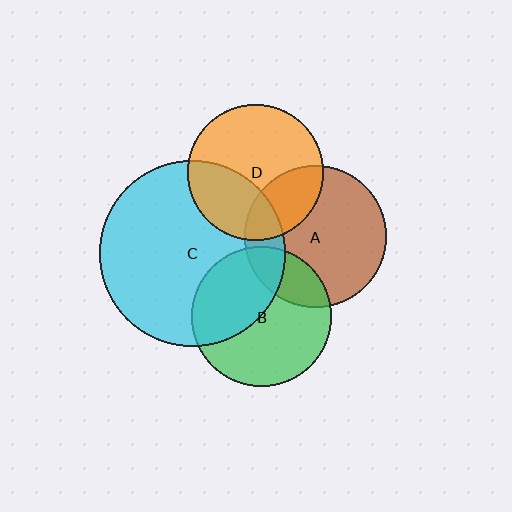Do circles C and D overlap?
Yes.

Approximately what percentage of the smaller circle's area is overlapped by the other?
Approximately 35%.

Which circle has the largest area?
Circle C (cyan).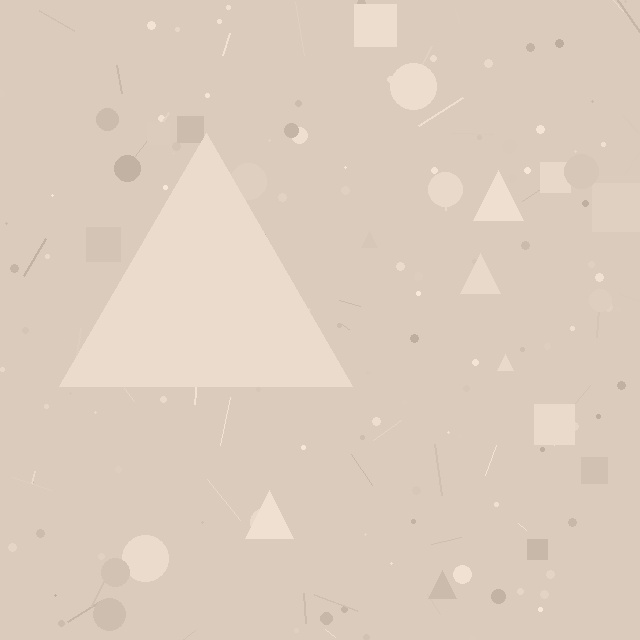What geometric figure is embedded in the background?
A triangle is embedded in the background.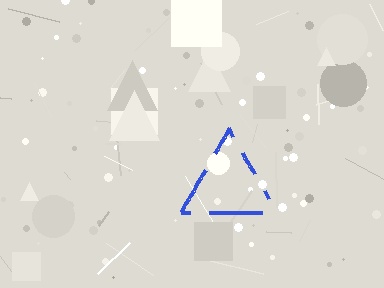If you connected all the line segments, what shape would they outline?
They would outline a triangle.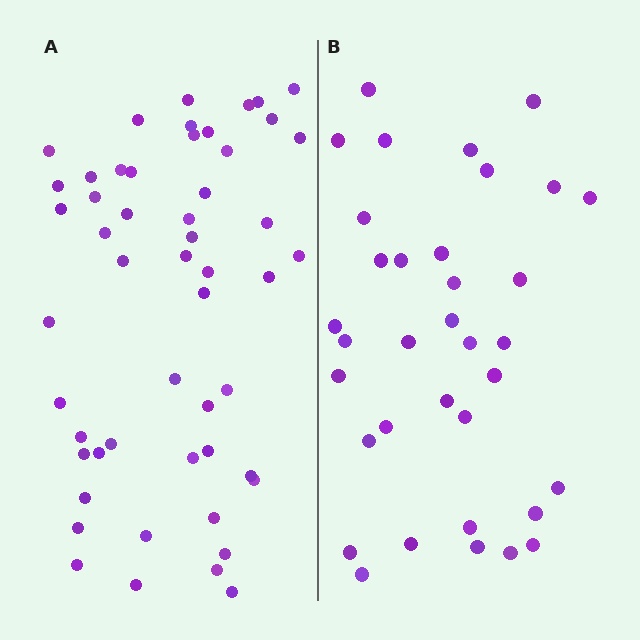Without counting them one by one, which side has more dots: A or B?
Region A (the left region) has more dots.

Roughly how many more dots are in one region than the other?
Region A has approximately 15 more dots than region B.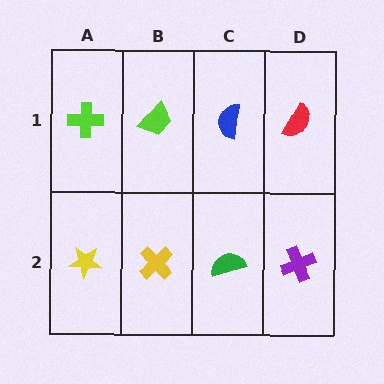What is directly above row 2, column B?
A lime trapezoid.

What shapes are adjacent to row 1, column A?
A yellow star (row 2, column A), a lime trapezoid (row 1, column B).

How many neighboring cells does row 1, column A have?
2.